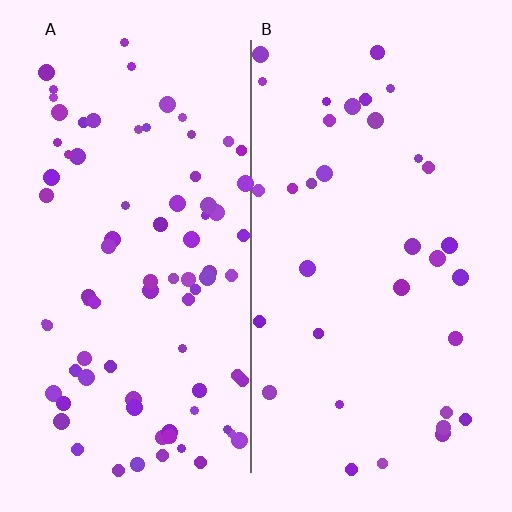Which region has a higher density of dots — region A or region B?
A (the left).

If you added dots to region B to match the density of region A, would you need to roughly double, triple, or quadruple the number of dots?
Approximately double.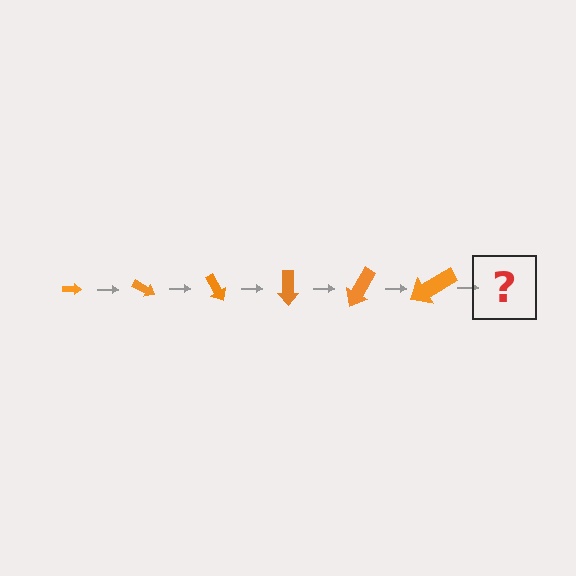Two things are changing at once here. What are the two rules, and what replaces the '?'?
The two rules are that the arrow grows larger each step and it rotates 30 degrees each step. The '?' should be an arrow, larger than the previous one and rotated 180 degrees from the start.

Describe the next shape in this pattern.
It should be an arrow, larger than the previous one and rotated 180 degrees from the start.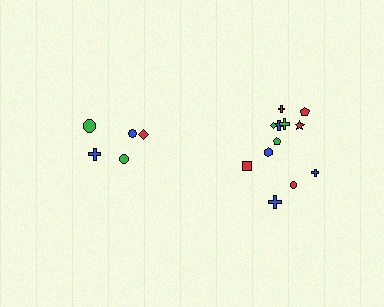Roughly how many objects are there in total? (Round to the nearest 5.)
Roughly 15 objects in total.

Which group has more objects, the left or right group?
The right group.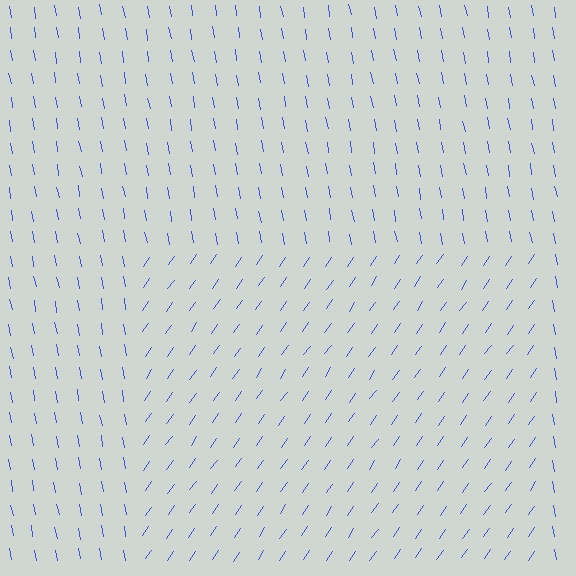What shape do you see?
I see a rectangle.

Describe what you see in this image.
The image is filled with small blue line segments. A rectangle region in the image has lines oriented differently from the surrounding lines, creating a visible texture boundary.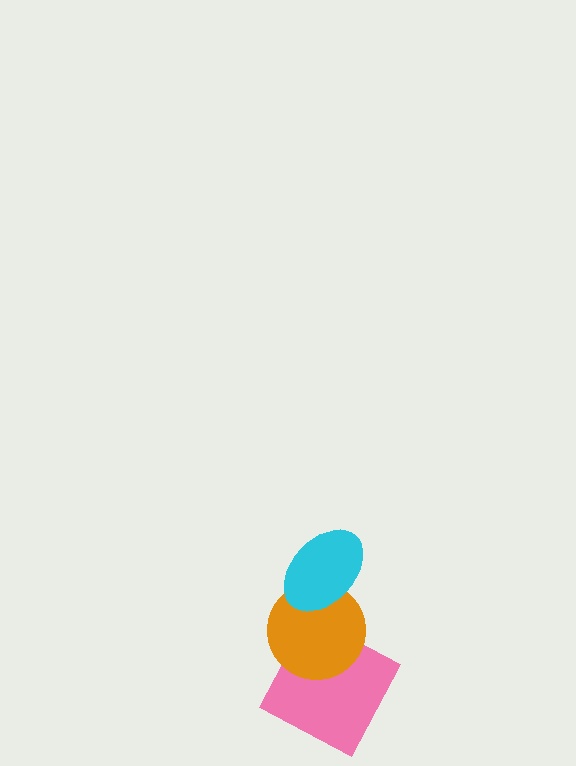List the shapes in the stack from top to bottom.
From top to bottom: the cyan ellipse, the orange circle, the pink square.